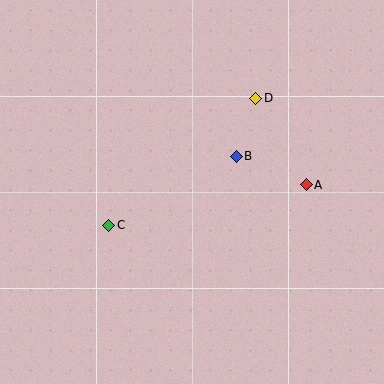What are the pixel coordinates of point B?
Point B is at (236, 156).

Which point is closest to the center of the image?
Point B at (236, 156) is closest to the center.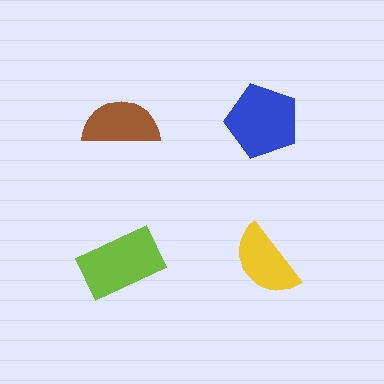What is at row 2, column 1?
A lime rectangle.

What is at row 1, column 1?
A brown semicircle.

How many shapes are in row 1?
2 shapes.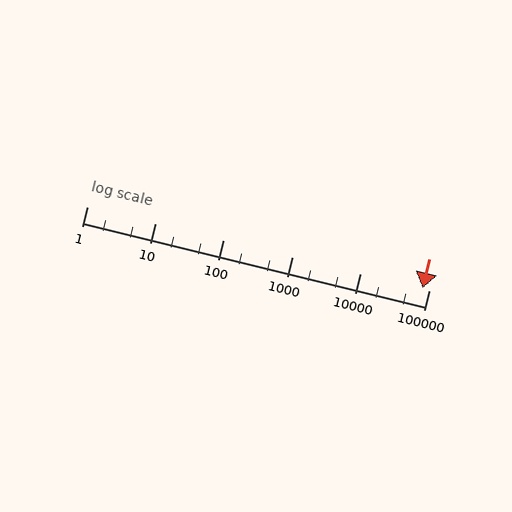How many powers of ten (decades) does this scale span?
The scale spans 5 decades, from 1 to 100000.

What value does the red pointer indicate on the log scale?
The pointer indicates approximately 81000.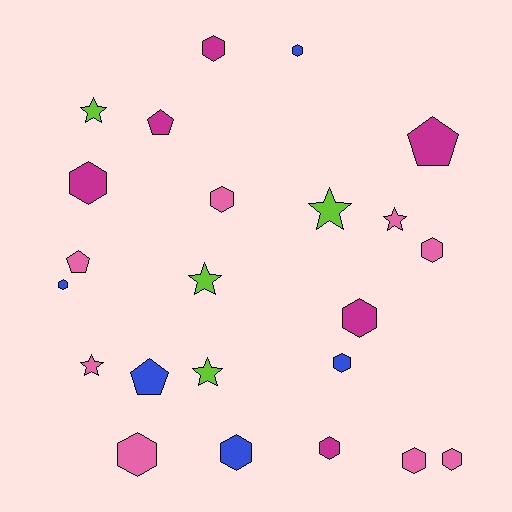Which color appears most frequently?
Pink, with 8 objects.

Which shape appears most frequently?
Hexagon, with 13 objects.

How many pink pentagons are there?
There is 1 pink pentagon.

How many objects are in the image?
There are 23 objects.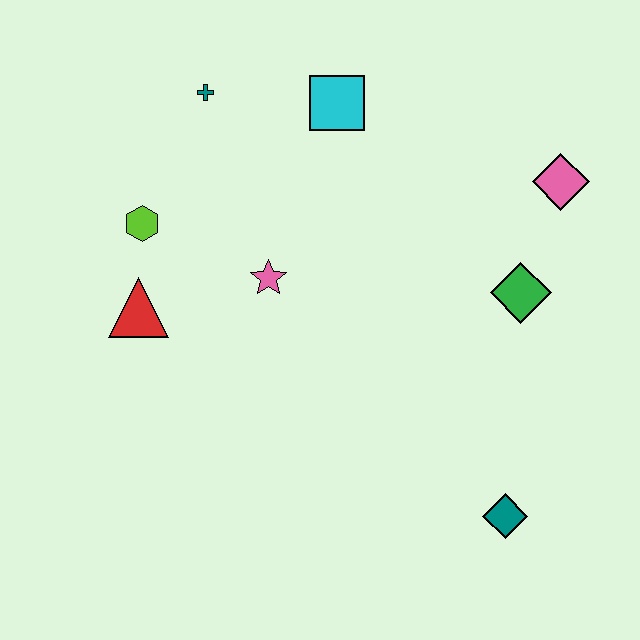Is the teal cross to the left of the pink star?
Yes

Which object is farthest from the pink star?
The teal diamond is farthest from the pink star.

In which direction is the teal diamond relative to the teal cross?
The teal diamond is below the teal cross.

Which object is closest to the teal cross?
The cyan square is closest to the teal cross.